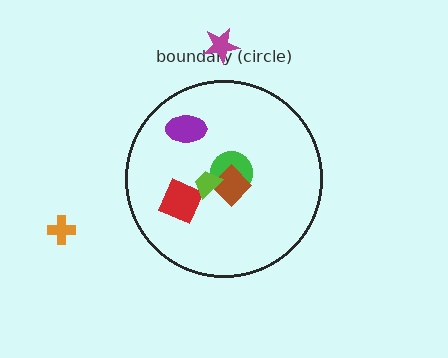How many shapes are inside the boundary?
5 inside, 2 outside.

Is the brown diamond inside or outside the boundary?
Inside.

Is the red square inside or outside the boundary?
Inside.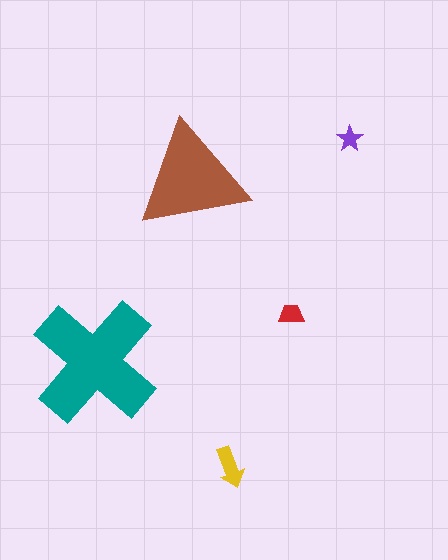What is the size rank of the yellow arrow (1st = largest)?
3rd.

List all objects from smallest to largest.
The purple star, the red trapezoid, the yellow arrow, the brown triangle, the teal cross.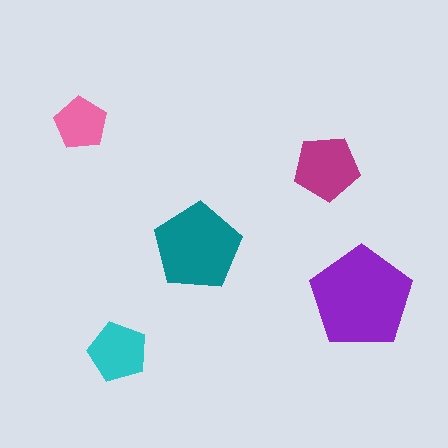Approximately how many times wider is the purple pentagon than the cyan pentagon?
About 1.5 times wider.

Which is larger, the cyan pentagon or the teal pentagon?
The teal one.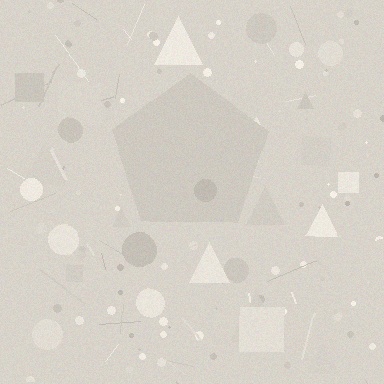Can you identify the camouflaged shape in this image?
The camouflaged shape is a pentagon.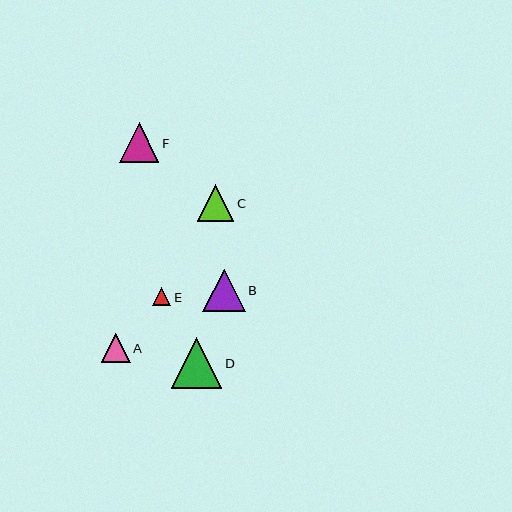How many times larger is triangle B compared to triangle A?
Triangle B is approximately 1.5 times the size of triangle A.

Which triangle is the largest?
Triangle D is the largest with a size of approximately 51 pixels.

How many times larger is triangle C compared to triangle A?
Triangle C is approximately 1.3 times the size of triangle A.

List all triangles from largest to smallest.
From largest to smallest: D, B, F, C, A, E.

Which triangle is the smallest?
Triangle E is the smallest with a size of approximately 18 pixels.